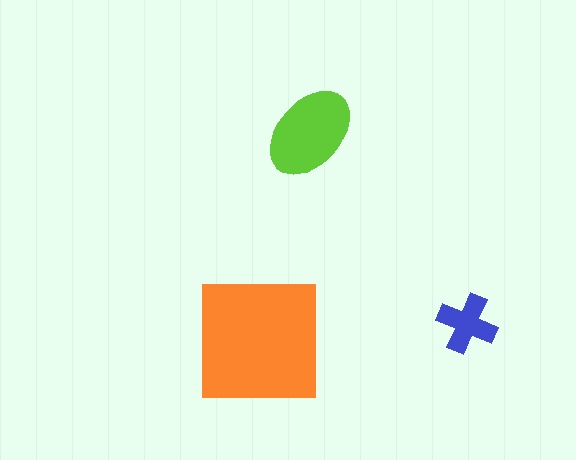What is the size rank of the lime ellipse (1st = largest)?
2nd.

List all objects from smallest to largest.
The blue cross, the lime ellipse, the orange square.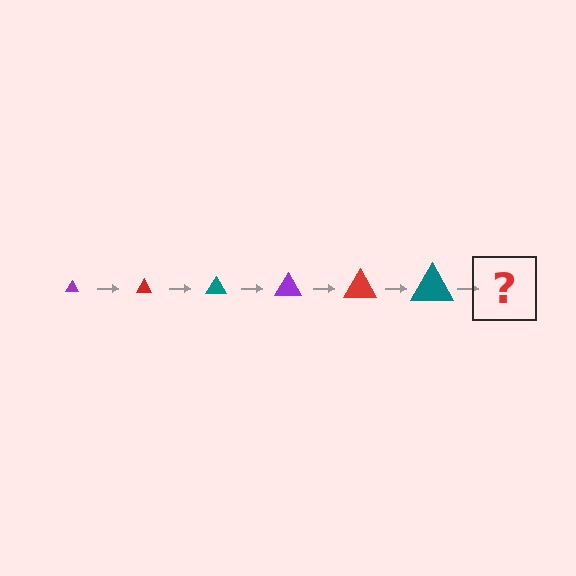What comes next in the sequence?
The next element should be a purple triangle, larger than the previous one.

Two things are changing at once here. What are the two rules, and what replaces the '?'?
The two rules are that the triangle grows larger each step and the color cycles through purple, red, and teal. The '?' should be a purple triangle, larger than the previous one.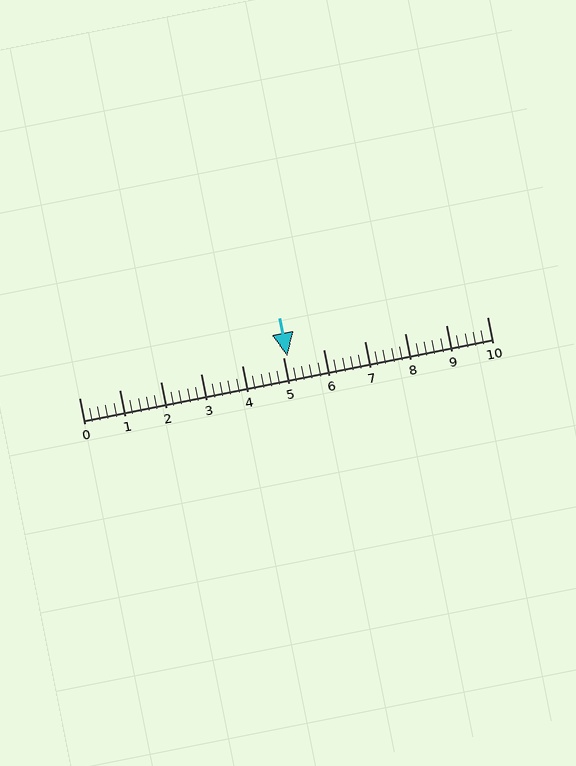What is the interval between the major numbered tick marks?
The major tick marks are spaced 1 units apart.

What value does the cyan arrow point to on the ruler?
The cyan arrow points to approximately 5.1.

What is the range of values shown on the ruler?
The ruler shows values from 0 to 10.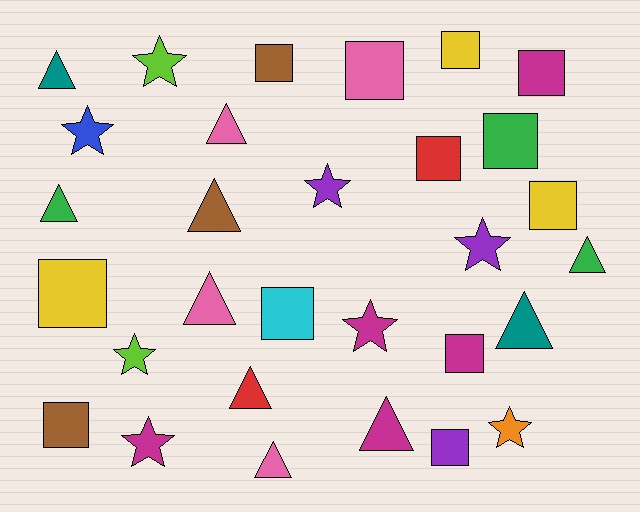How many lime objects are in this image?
There are 2 lime objects.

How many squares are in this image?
There are 12 squares.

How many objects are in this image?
There are 30 objects.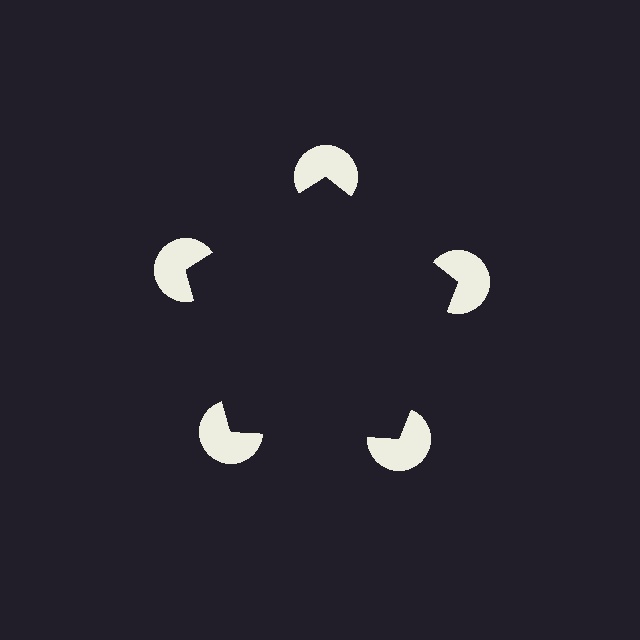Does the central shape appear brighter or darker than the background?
It typically appears slightly darker than the background, even though no actual brightness change is drawn.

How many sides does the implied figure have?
5 sides.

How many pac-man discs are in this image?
There are 5 — one at each vertex of the illusory pentagon.